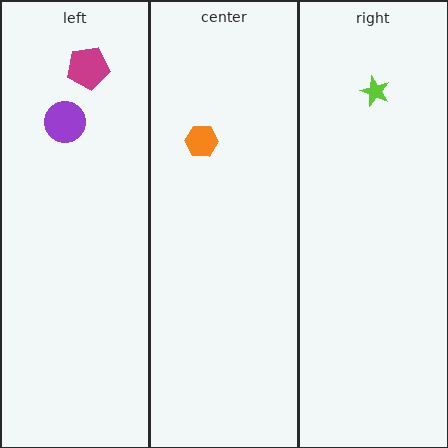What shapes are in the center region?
The orange hexagon.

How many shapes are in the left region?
2.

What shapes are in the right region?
The lime star.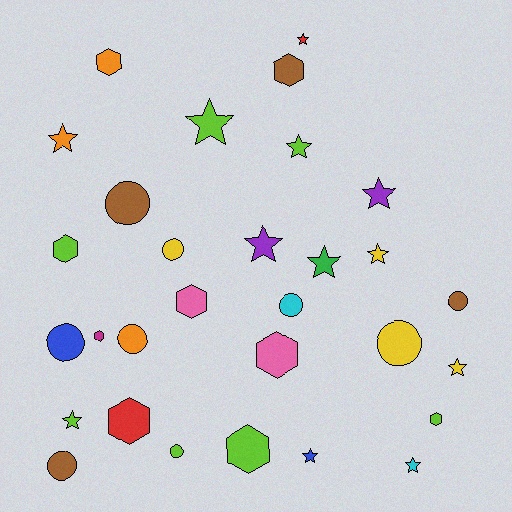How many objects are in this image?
There are 30 objects.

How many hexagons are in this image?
There are 9 hexagons.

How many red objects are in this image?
There are 2 red objects.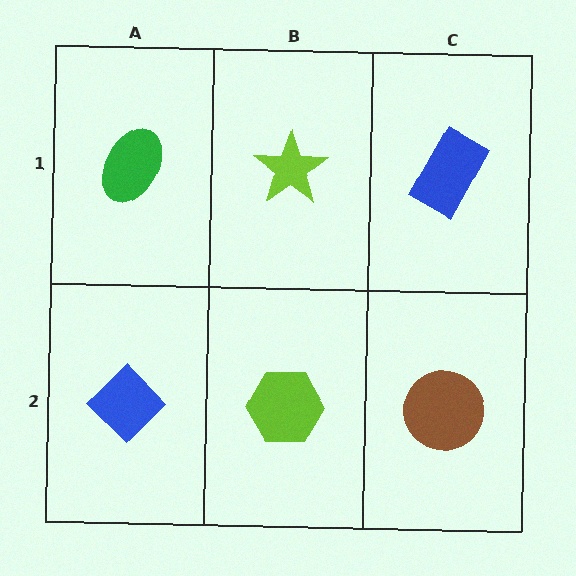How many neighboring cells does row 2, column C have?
2.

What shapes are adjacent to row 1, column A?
A blue diamond (row 2, column A), a lime star (row 1, column B).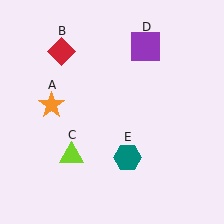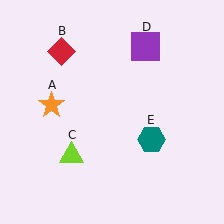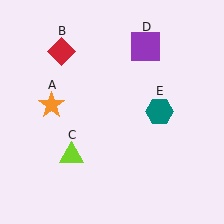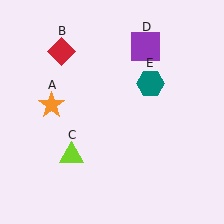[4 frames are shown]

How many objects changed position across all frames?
1 object changed position: teal hexagon (object E).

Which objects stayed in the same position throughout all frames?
Orange star (object A) and red diamond (object B) and lime triangle (object C) and purple square (object D) remained stationary.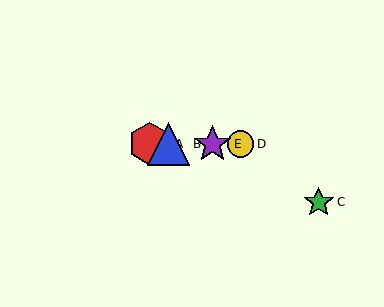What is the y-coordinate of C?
Object C is at y≈202.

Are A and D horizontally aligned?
Yes, both are at y≈144.